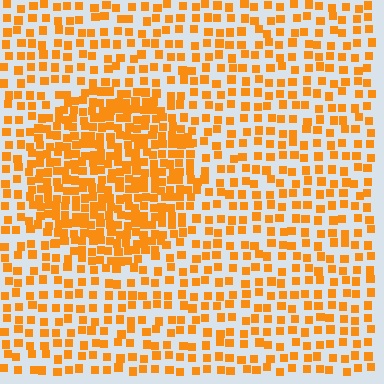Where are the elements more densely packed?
The elements are more densely packed inside the circle boundary.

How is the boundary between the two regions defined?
The boundary is defined by a change in element density (approximately 2.0x ratio). All elements are the same color, size, and shape.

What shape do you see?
I see a circle.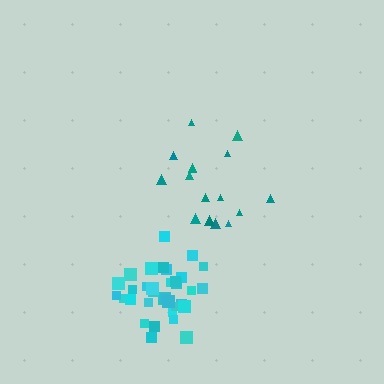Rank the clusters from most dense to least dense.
cyan, teal.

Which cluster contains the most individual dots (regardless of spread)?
Cyan (34).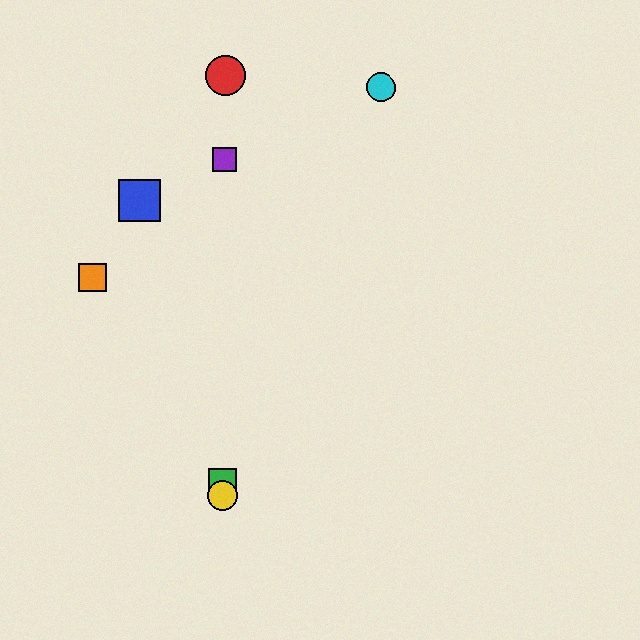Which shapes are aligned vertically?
The red circle, the green square, the yellow circle, the purple square are aligned vertically.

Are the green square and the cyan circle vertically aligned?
No, the green square is at x≈222 and the cyan circle is at x≈381.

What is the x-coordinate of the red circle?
The red circle is at x≈225.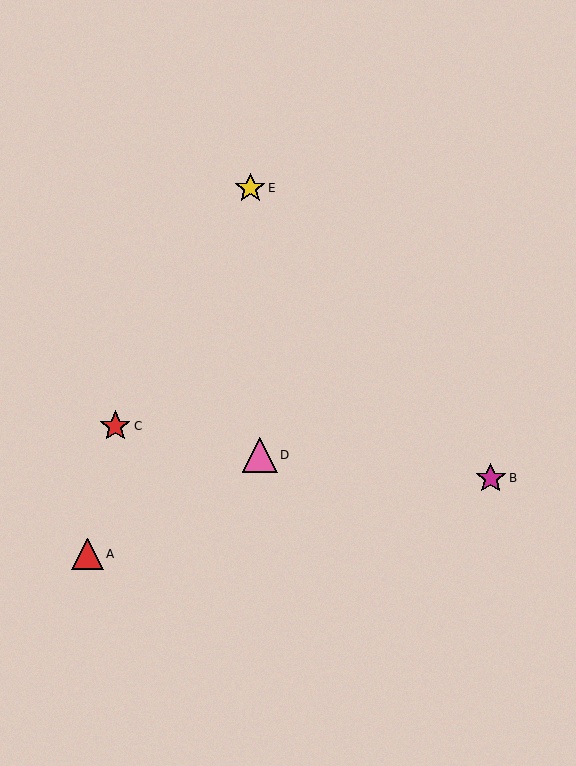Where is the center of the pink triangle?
The center of the pink triangle is at (260, 455).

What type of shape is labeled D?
Shape D is a pink triangle.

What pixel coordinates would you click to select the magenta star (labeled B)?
Click at (491, 478) to select the magenta star B.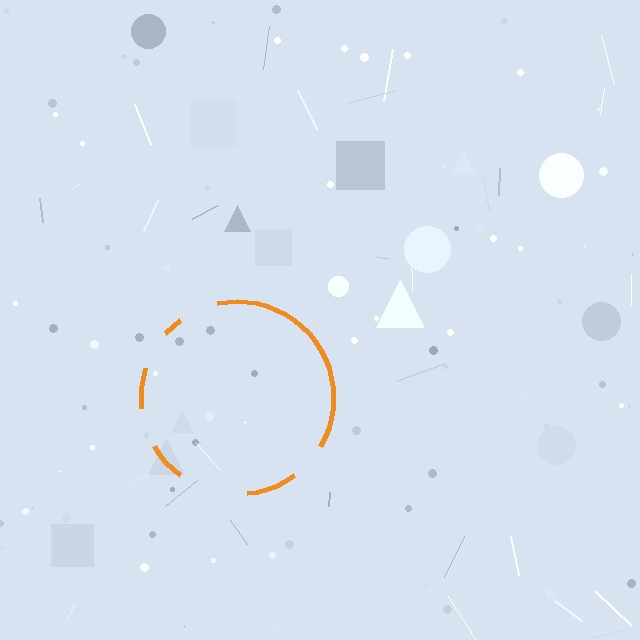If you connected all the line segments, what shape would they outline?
They would outline a circle.